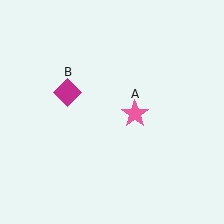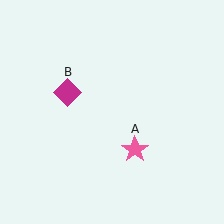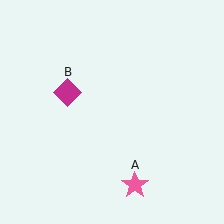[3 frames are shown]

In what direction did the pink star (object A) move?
The pink star (object A) moved down.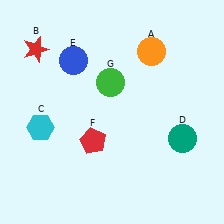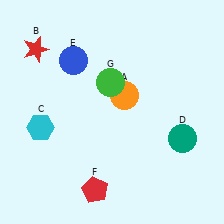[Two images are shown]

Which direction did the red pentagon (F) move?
The red pentagon (F) moved down.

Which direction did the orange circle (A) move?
The orange circle (A) moved down.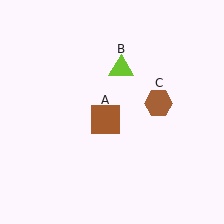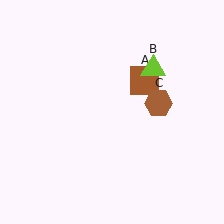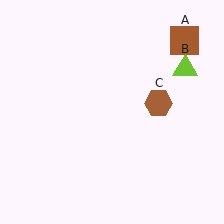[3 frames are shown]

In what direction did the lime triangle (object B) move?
The lime triangle (object B) moved right.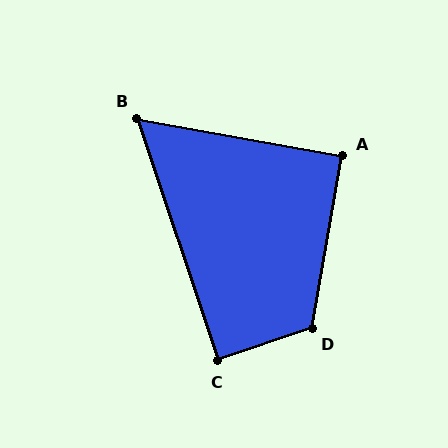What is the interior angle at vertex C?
Approximately 90 degrees (approximately right).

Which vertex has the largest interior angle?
D, at approximately 119 degrees.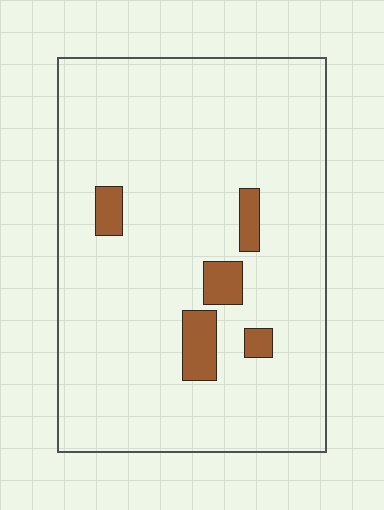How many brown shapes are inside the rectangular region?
5.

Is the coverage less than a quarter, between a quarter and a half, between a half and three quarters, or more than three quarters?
Less than a quarter.